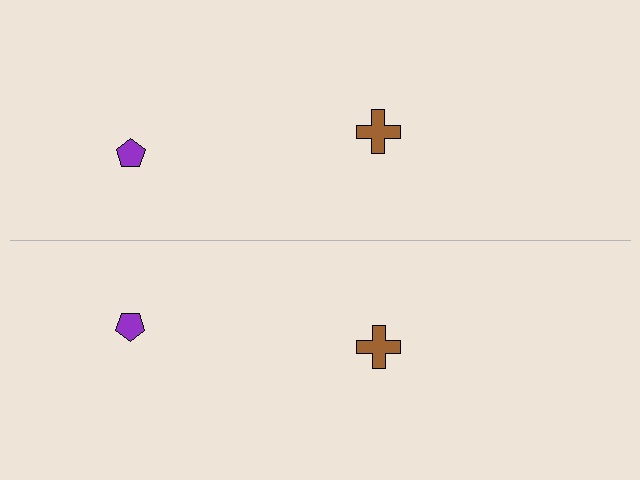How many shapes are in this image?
There are 4 shapes in this image.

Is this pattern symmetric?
Yes, this pattern has bilateral (reflection) symmetry.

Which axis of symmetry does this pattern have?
The pattern has a horizontal axis of symmetry running through the center of the image.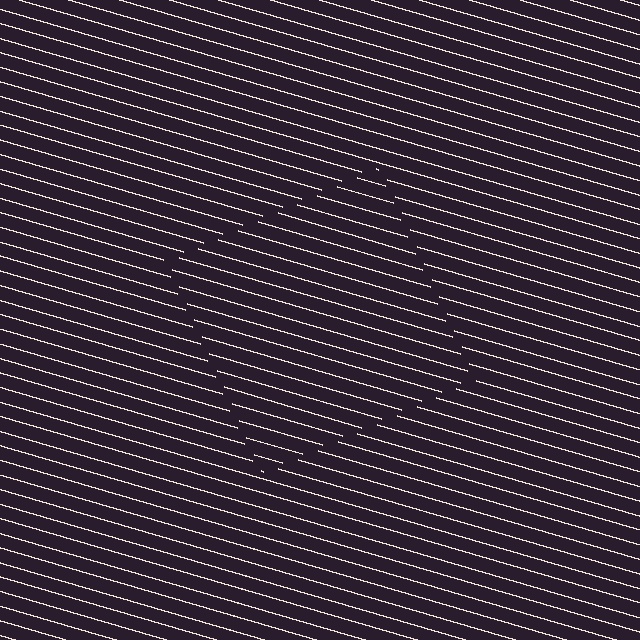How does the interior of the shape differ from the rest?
The interior of the shape contains the same grating, shifted by half a period — the contour is defined by the phase discontinuity where line-ends from the inner and outer gratings abut.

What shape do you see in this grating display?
An illusory square. The interior of the shape contains the same grating, shifted by half a period — the contour is defined by the phase discontinuity where line-ends from the inner and outer gratings abut.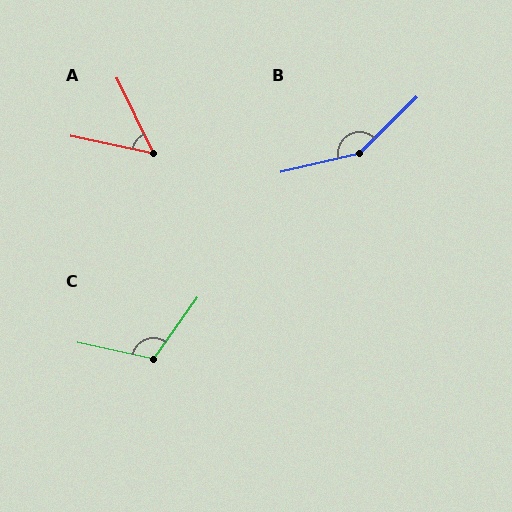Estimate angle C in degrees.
Approximately 113 degrees.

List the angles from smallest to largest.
A (52°), C (113°), B (149°).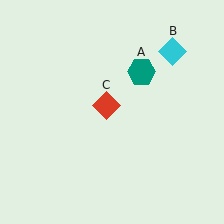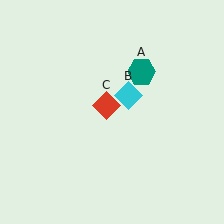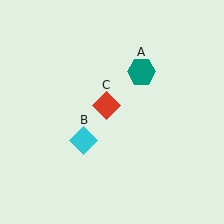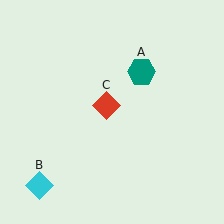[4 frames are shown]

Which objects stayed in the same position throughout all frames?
Teal hexagon (object A) and red diamond (object C) remained stationary.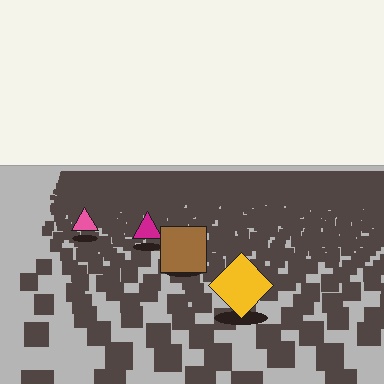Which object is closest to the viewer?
The yellow diamond is closest. The texture marks near it are larger and more spread out.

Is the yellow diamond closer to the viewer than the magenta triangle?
Yes. The yellow diamond is closer — you can tell from the texture gradient: the ground texture is coarser near it.